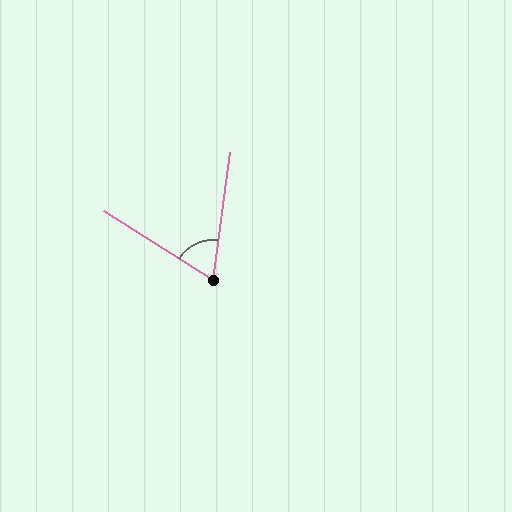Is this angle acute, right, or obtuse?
It is acute.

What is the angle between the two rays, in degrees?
Approximately 66 degrees.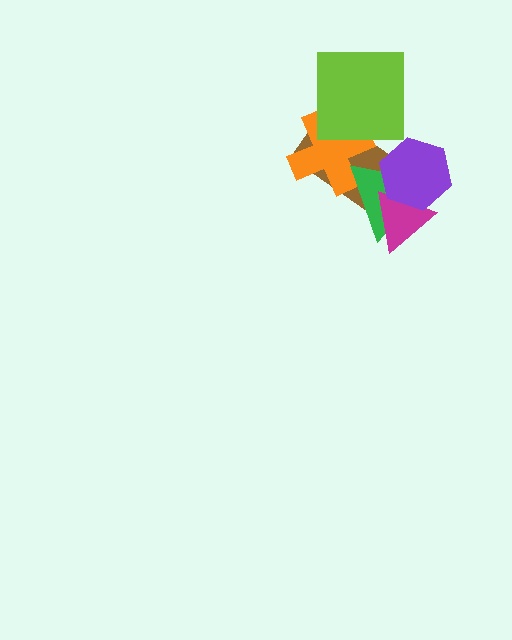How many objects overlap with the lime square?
2 objects overlap with the lime square.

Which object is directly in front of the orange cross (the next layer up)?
The green triangle is directly in front of the orange cross.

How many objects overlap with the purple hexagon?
3 objects overlap with the purple hexagon.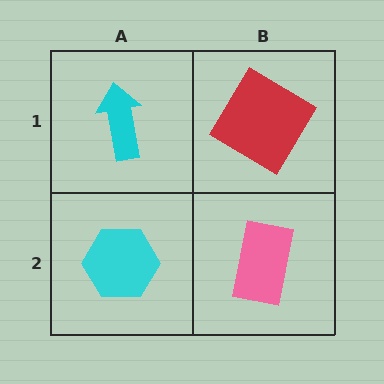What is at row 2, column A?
A cyan hexagon.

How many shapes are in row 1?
2 shapes.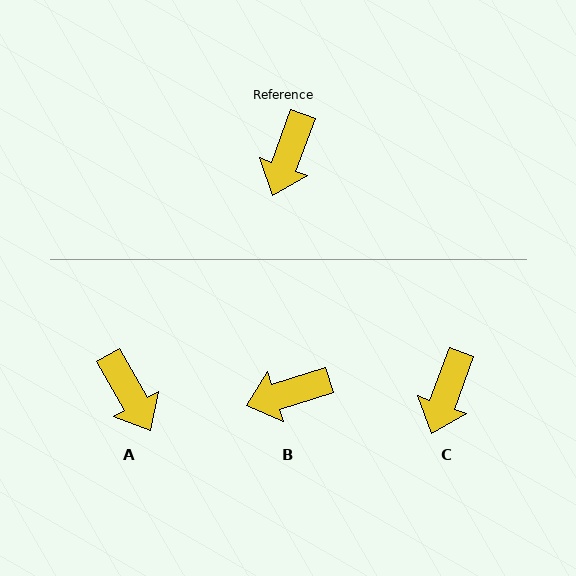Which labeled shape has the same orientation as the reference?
C.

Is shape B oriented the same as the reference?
No, it is off by about 52 degrees.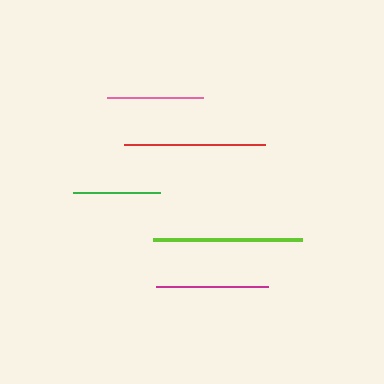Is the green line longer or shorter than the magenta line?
The magenta line is longer than the green line.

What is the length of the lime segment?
The lime segment is approximately 149 pixels long.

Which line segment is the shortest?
The green line is the shortest at approximately 87 pixels.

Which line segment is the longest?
The lime line is the longest at approximately 149 pixels.